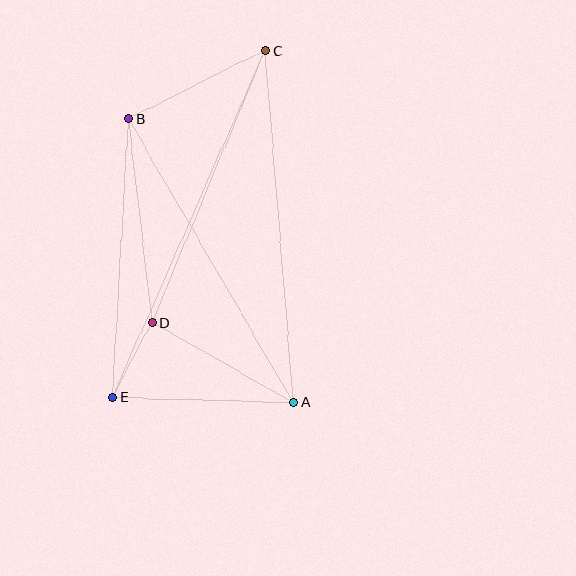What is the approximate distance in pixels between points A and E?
The distance between A and E is approximately 181 pixels.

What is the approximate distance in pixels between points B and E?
The distance between B and E is approximately 279 pixels.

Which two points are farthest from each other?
Points C and E are farthest from each other.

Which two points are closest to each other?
Points D and E are closest to each other.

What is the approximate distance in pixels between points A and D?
The distance between A and D is approximately 163 pixels.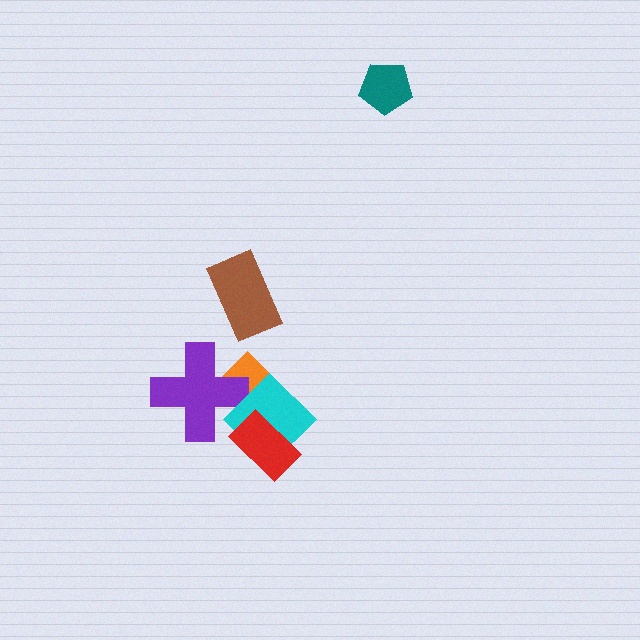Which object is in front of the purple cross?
The cyan diamond is in front of the purple cross.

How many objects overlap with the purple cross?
2 objects overlap with the purple cross.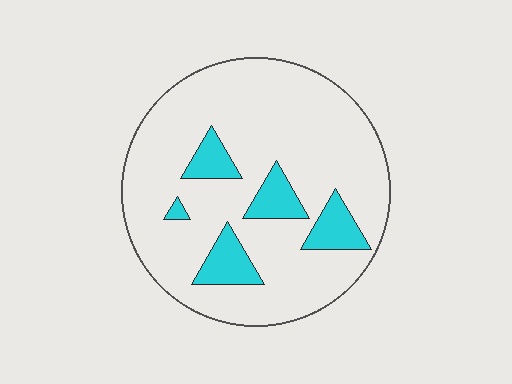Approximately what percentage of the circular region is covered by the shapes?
Approximately 15%.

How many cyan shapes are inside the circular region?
5.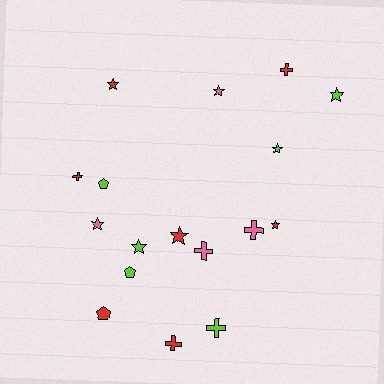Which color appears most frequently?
Red, with 7 objects.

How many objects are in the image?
There are 17 objects.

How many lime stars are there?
There are 3 lime stars.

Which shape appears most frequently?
Star, with 8 objects.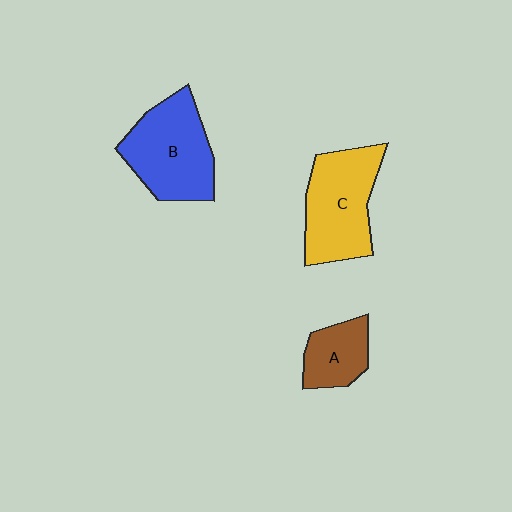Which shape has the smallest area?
Shape A (brown).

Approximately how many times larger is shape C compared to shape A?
Approximately 1.9 times.